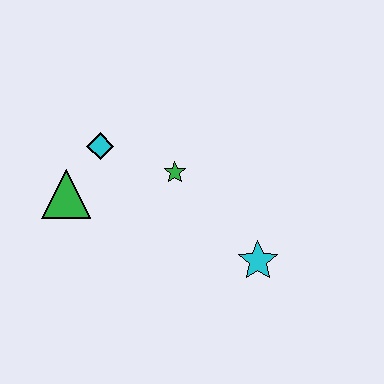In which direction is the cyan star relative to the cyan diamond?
The cyan star is to the right of the cyan diamond.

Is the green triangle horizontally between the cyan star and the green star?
No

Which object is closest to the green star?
The cyan diamond is closest to the green star.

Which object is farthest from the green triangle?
The cyan star is farthest from the green triangle.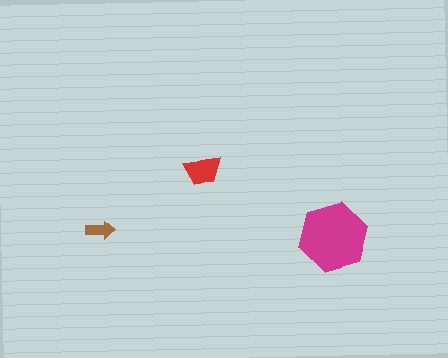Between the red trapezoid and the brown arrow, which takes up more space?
The red trapezoid.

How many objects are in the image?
There are 3 objects in the image.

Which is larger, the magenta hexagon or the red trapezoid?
The magenta hexagon.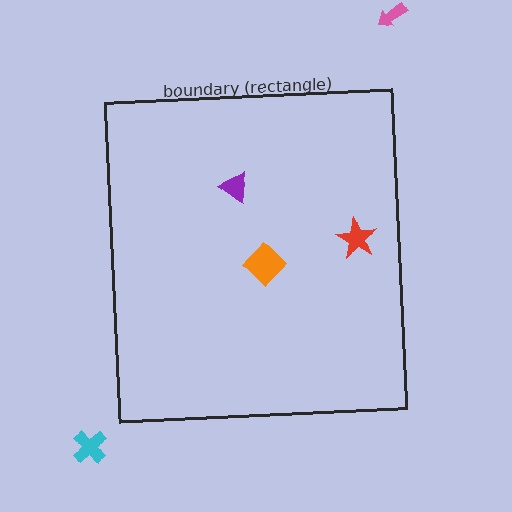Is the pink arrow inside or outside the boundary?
Outside.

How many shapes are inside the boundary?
3 inside, 2 outside.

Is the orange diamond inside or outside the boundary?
Inside.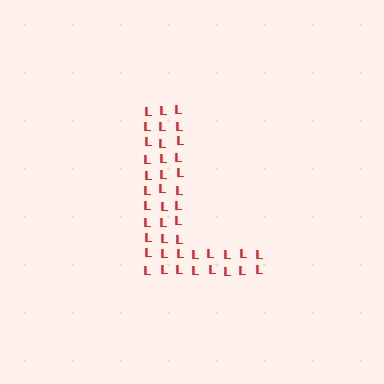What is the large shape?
The large shape is the letter L.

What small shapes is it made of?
It is made of small letter L's.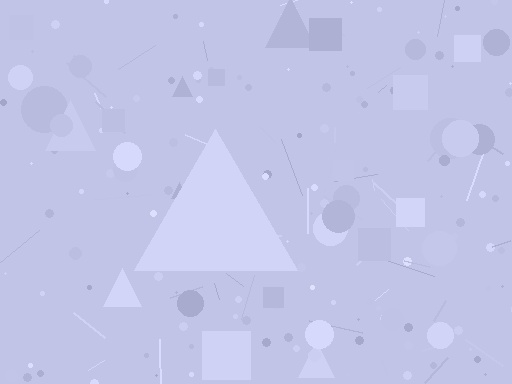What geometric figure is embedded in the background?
A triangle is embedded in the background.